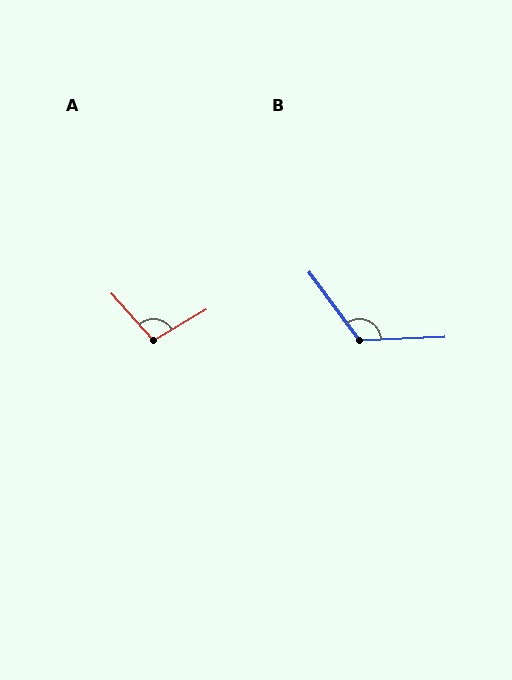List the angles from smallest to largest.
A (101°), B (124°).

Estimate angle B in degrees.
Approximately 124 degrees.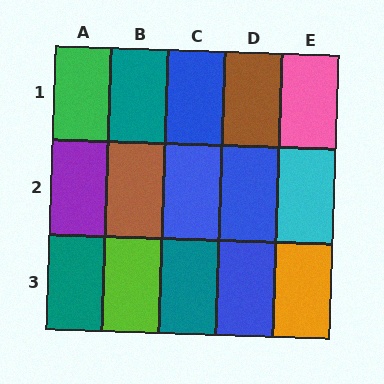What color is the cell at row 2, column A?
Purple.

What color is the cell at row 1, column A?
Green.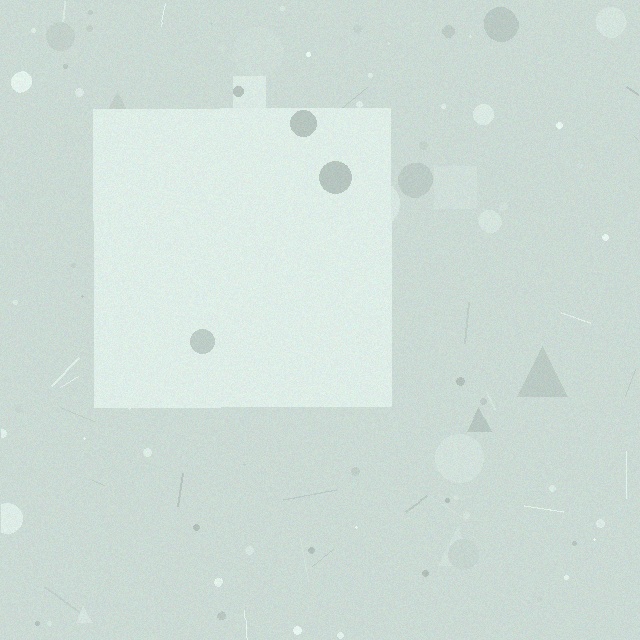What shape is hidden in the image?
A square is hidden in the image.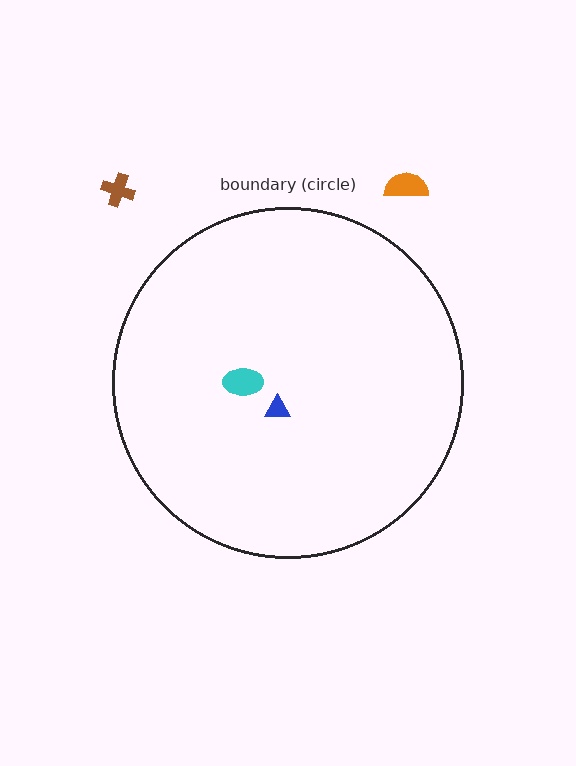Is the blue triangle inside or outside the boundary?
Inside.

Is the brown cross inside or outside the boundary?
Outside.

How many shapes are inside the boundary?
2 inside, 2 outside.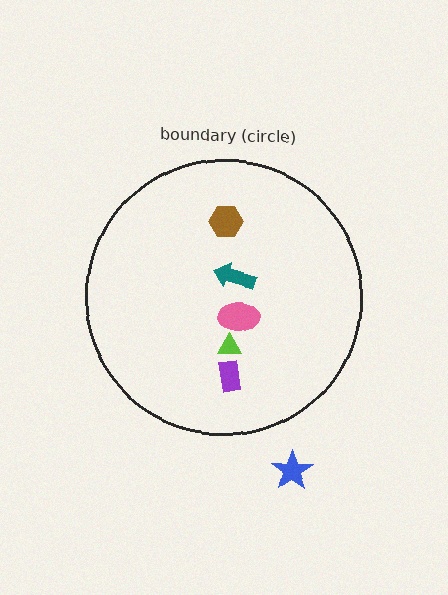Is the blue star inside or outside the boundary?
Outside.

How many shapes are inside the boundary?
5 inside, 1 outside.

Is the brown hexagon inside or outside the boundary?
Inside.